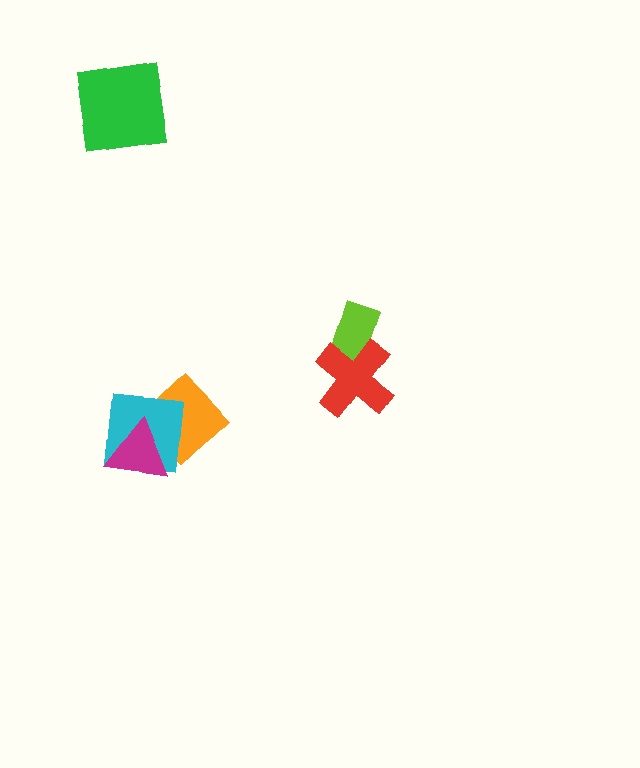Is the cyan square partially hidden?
Yes, it is partially covered by another shape.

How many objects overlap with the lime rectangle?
1 object overlaps with the lime rectangle.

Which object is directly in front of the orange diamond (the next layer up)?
The cyan square is directly in front of the orange diamond.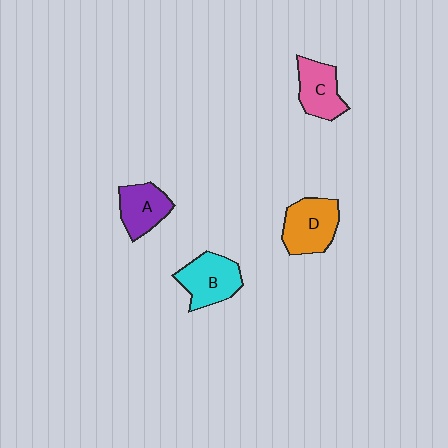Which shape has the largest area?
Shape D (orange).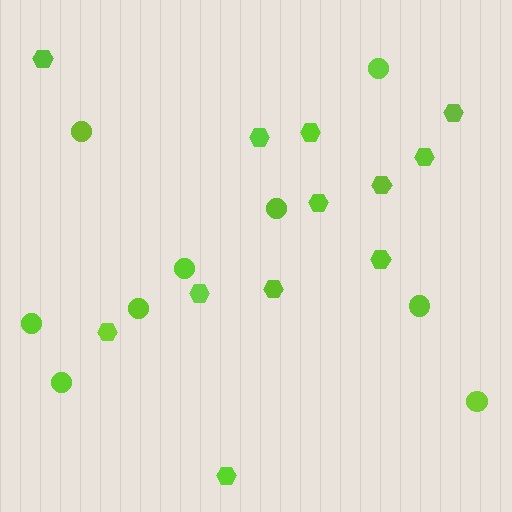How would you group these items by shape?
There are 2 groups: one group of circles (9) and one group of hexagons (12).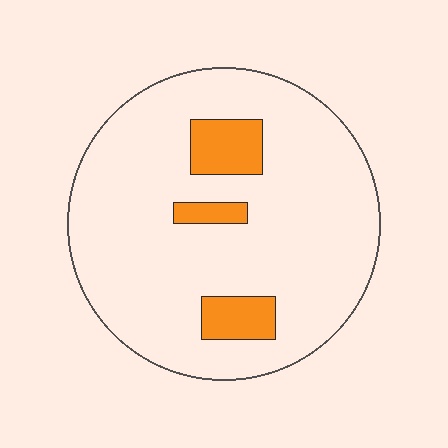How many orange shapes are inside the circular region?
3.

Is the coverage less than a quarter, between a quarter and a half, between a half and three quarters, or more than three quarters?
Less than a quarter.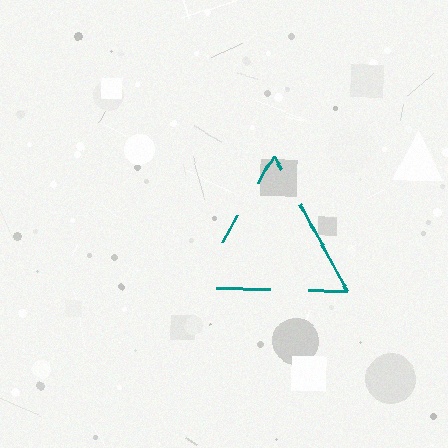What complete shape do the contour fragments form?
The contour fragments form a triangle.